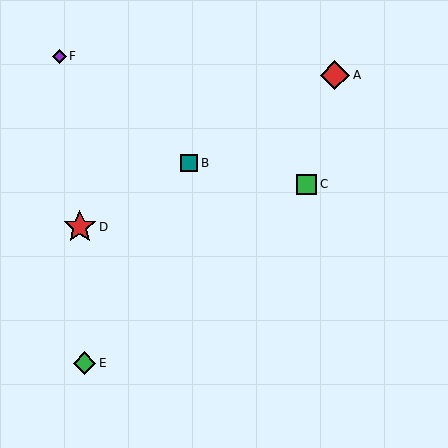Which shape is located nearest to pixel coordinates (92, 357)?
The green diamond (labeled E) at (85, 363) is nearest to that location.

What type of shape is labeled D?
Shape D is a red star.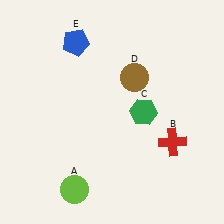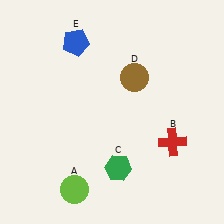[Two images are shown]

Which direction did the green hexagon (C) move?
The green hexagon (C) moved down.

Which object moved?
The green hexagon (C) moved down.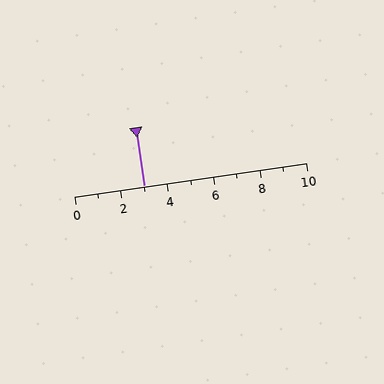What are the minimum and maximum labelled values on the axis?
The axis runs from 0 to 10.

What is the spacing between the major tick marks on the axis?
The major ticks are spaced 2 apart.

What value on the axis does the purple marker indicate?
The marker indicates approximately 3.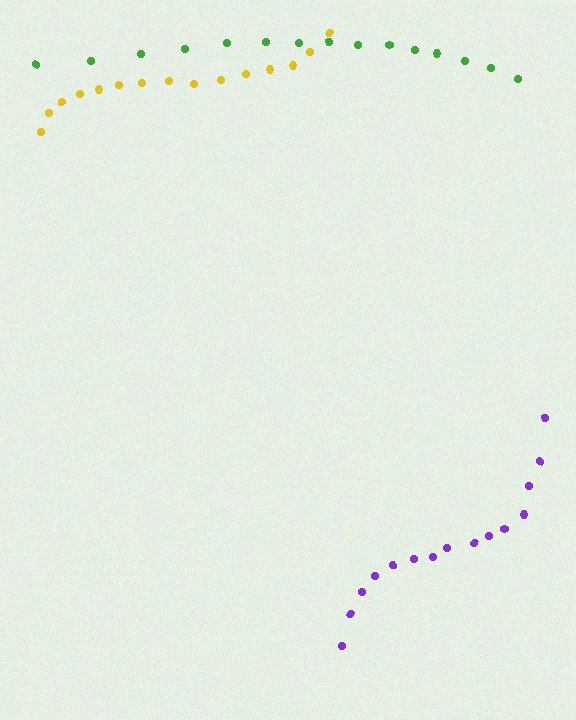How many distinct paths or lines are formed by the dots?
There are 3 distinct paths.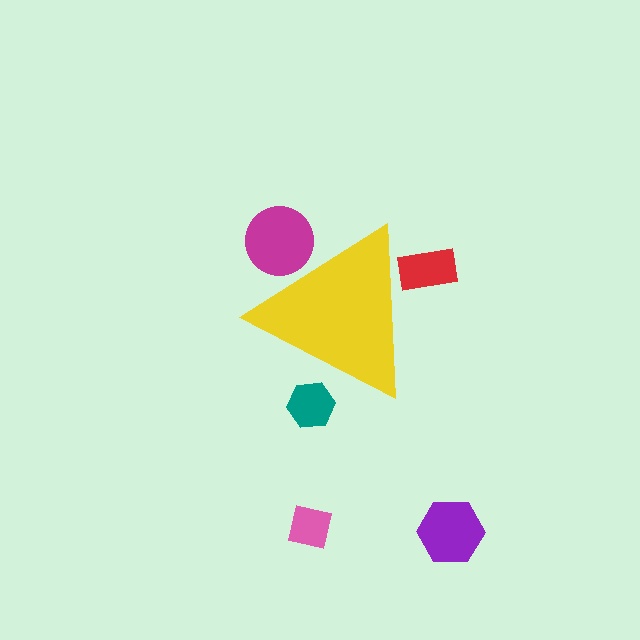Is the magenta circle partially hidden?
Yes, the magenta circle is partially hidden behind the yellow triangle.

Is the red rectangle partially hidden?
Yes, the red rectangle is partially hidden behind the yellow triangle.